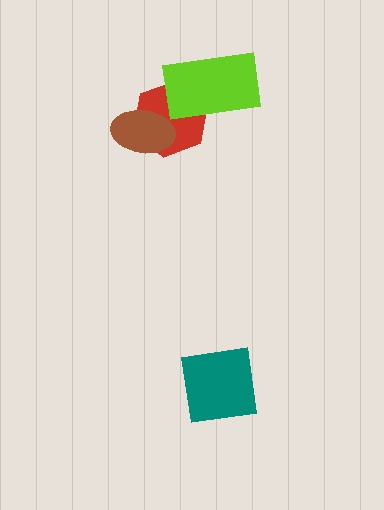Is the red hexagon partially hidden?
Yes, it is partially covered by another shape.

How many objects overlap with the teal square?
0 objects overlap with the teal square.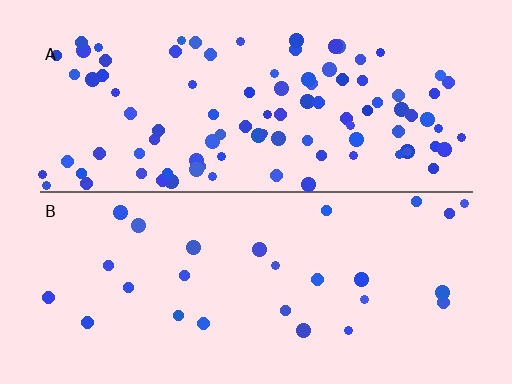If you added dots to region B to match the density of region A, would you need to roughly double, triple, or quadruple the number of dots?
Approximately quadruple.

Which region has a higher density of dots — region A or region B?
A (the top).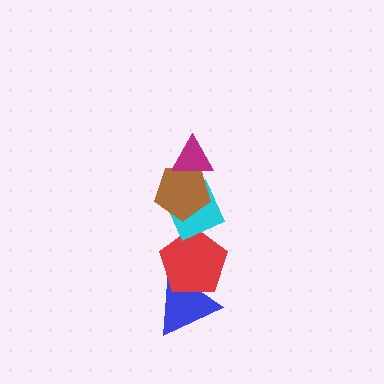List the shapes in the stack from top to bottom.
From top to bottom: the magenta triangle, the brown pentagon, the cyan diamond, the red pentagon, the blue triangle.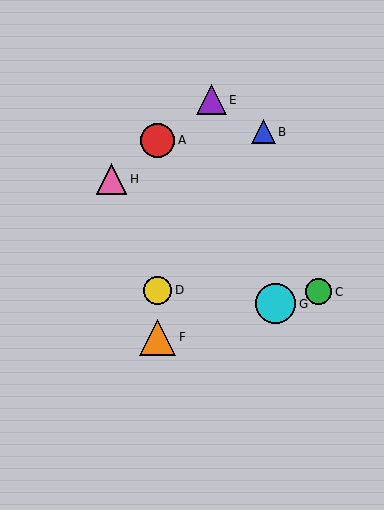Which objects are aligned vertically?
Objects A, D, F are aligned vertically.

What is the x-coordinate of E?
Object E is at x≈211.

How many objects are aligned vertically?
3 objects (A, D, F) are aligned vertically.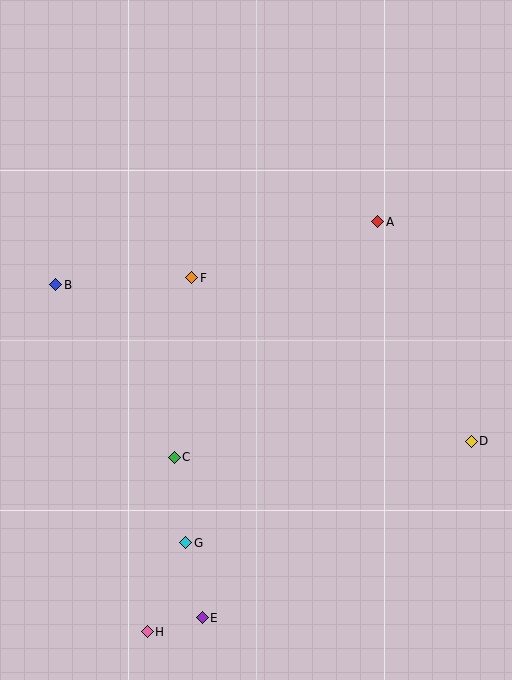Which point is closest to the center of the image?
Point F at (191, 278) is closest to the center.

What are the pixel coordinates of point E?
Point E is at (202, 618).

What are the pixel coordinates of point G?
Point G is at (186, 543).